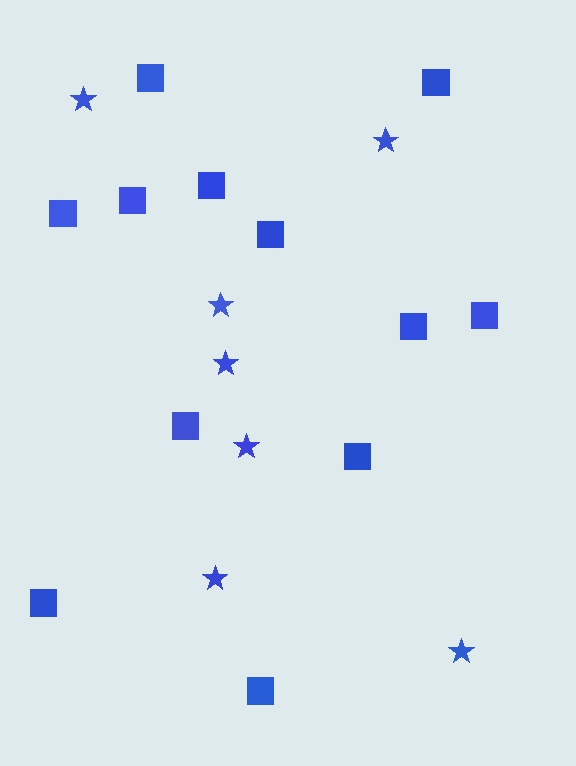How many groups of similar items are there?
There are 2 groups: one group of squares (12) and one group of stars (7).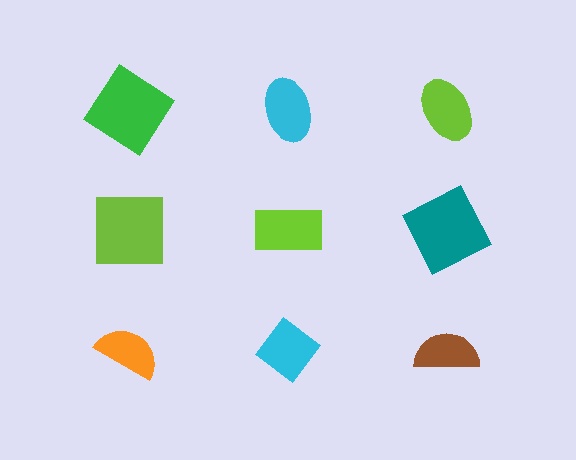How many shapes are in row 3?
3 shapes.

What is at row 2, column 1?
A lime square.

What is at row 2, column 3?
A teal square.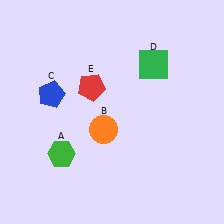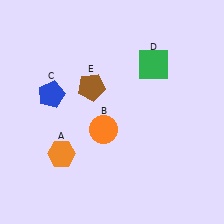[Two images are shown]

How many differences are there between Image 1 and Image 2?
There are 2 differences between the two images.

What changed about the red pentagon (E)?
In Image 1, E is red. In Image 2, it changed to brown.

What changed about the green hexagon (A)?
In Image 1, A is green. In Image 2, it changed to orange.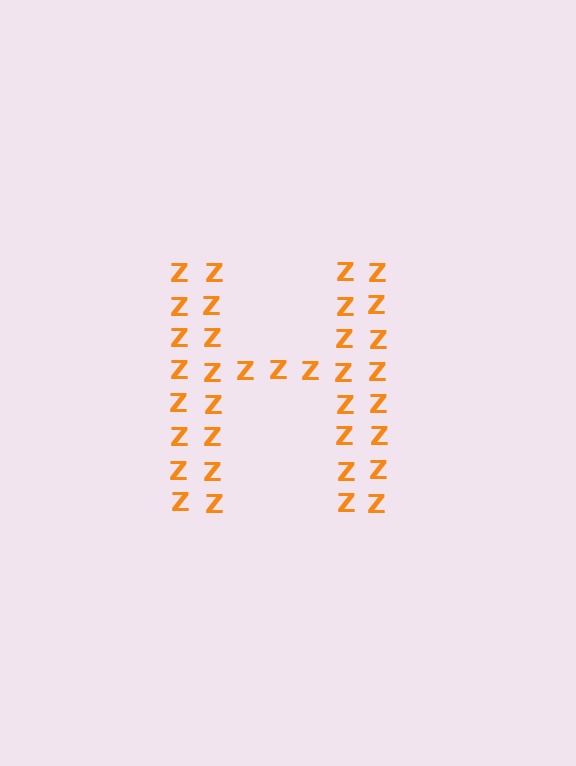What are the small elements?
The small elements are letter Z's.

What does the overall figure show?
The overall figure shows the letter H.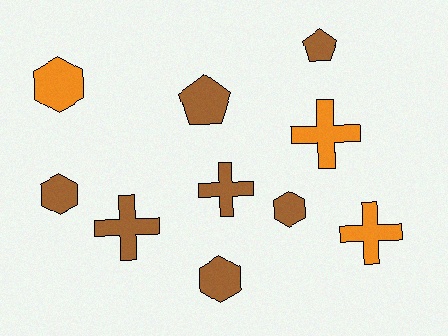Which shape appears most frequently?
Cross, with 4 objects.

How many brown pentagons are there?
There are 2 brown pentagons.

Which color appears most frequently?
Brown, with 7 objects.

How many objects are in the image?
There are 10 objects.